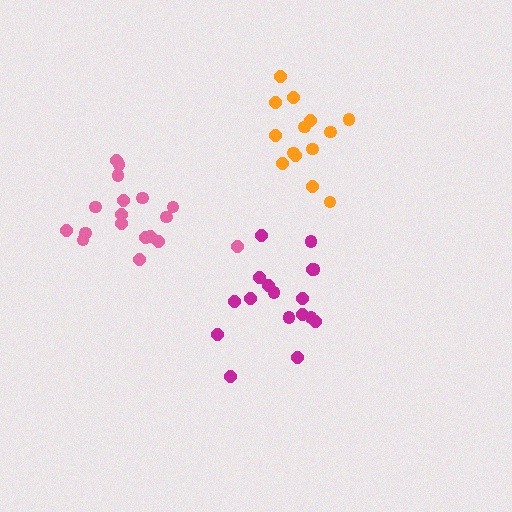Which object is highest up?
The orange cluster is topmost.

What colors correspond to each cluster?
The clusters are colored: magenta, orange, pink.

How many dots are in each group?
Group 1: 17 dots, Group 2: 14 dots, Group 3: 18 dots (49 total).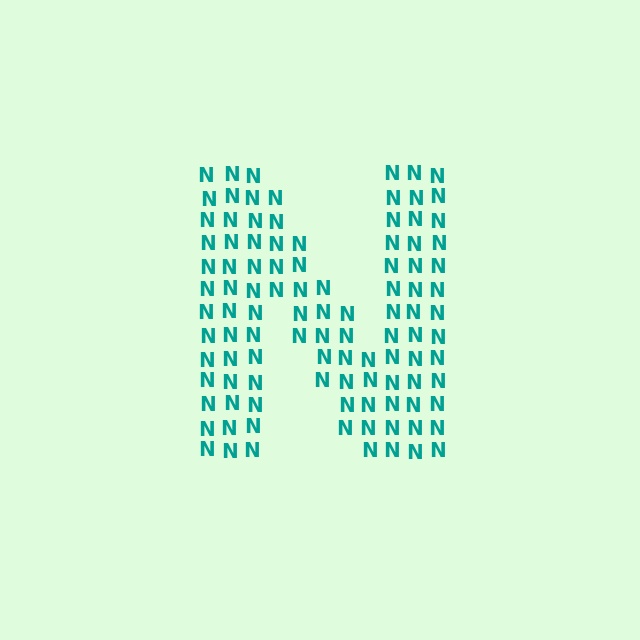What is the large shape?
The large shape is the letter N.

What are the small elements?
The small elements are letter N's.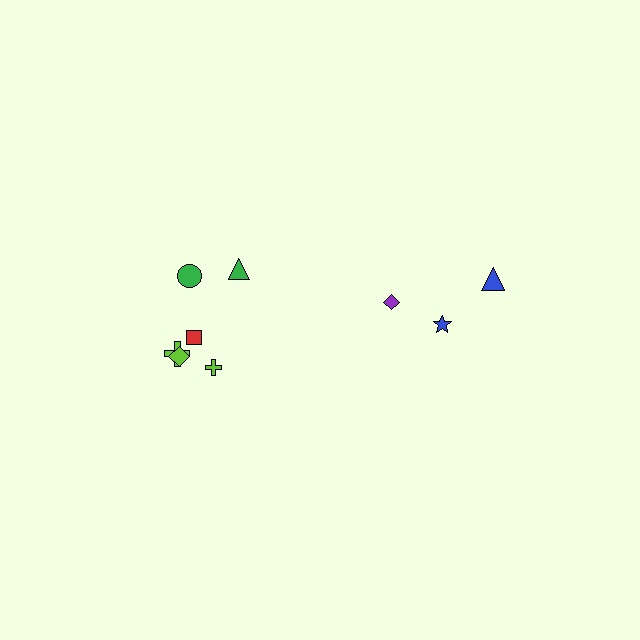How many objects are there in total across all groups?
There are 9 objects.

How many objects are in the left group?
There are 6 objects.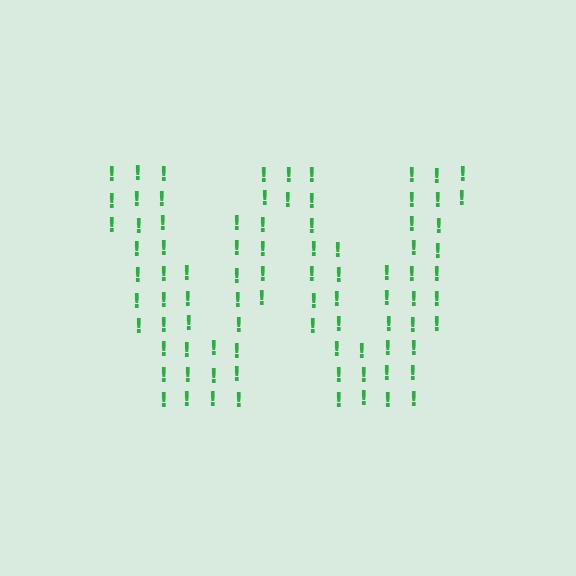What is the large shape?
The large shape is the letter W.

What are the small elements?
The small elements are exclamation marks.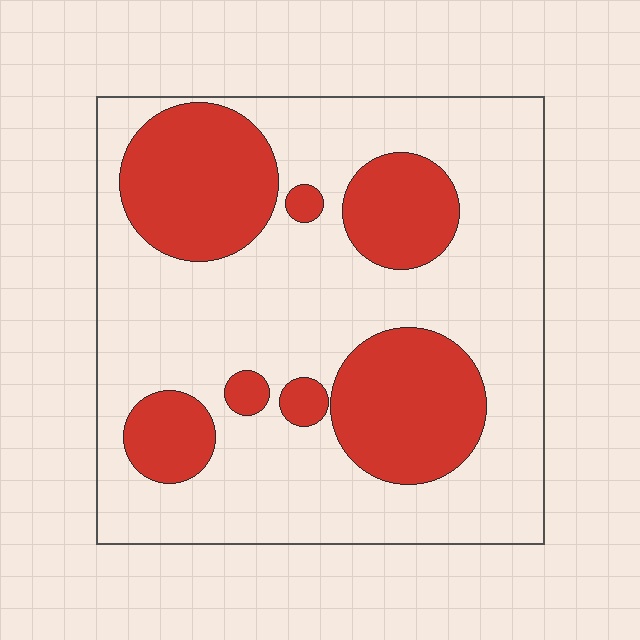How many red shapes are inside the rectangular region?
7.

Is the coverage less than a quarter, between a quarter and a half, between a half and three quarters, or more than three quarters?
Between a quarter and a half.